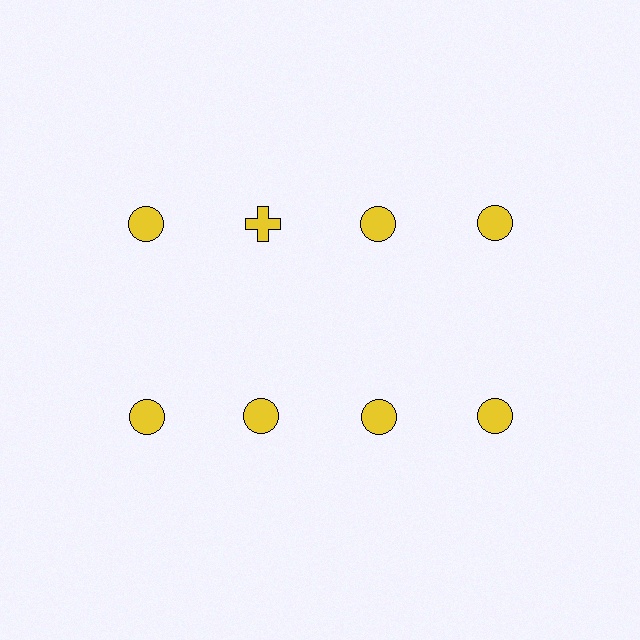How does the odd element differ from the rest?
It has a different shape: cross instead of circle.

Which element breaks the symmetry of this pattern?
The yellow cross in the top row, second from left column breaks the symmetry. All other shapes are yellow circles.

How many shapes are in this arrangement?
There are 8 shapes arranged in a grid pattern.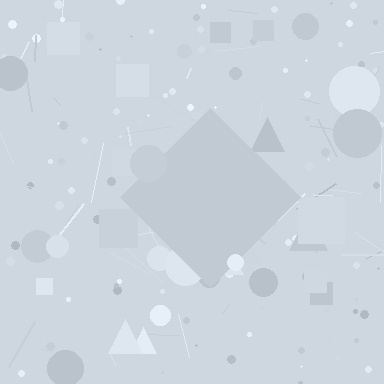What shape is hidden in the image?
A diamond is hidden in the image.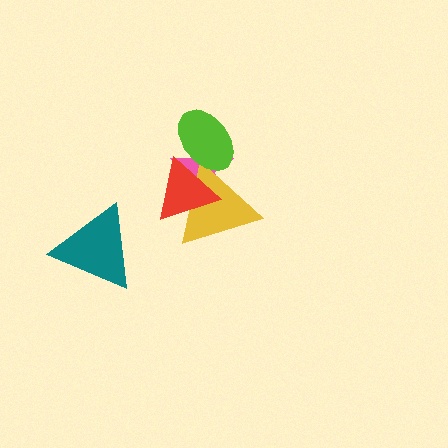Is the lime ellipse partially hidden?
Yes, it is partially covered by another shape.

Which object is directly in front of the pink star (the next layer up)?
The yellow triangle is directly in front of the pink star.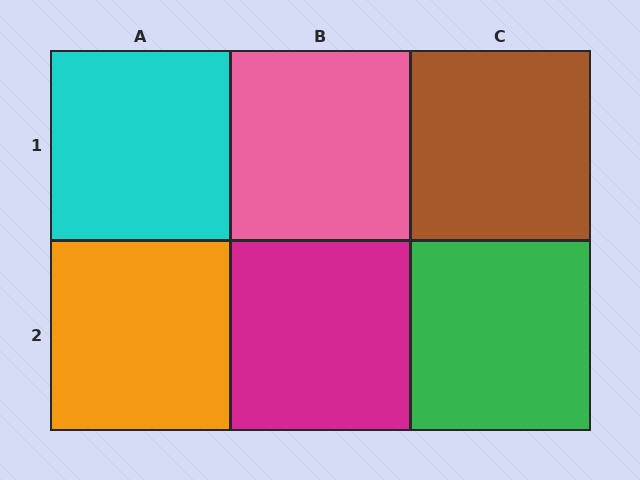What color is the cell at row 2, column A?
Orange.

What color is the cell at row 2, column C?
Green.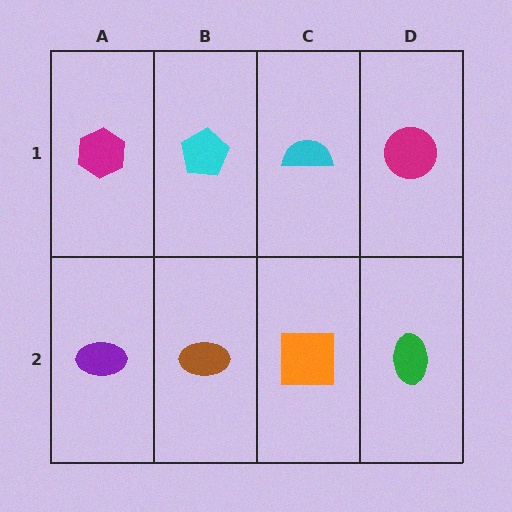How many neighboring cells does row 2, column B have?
3.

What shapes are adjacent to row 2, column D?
A magenta circle (row 1, column D), an orange square (row 2, column C).